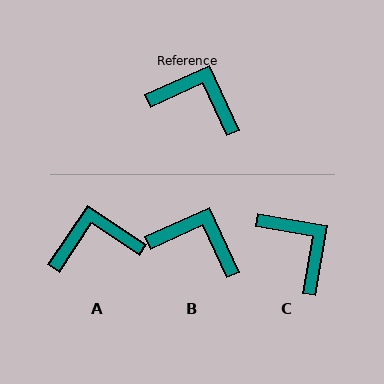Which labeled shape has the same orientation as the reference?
B.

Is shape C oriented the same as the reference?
No, it is off by about 34 degrees.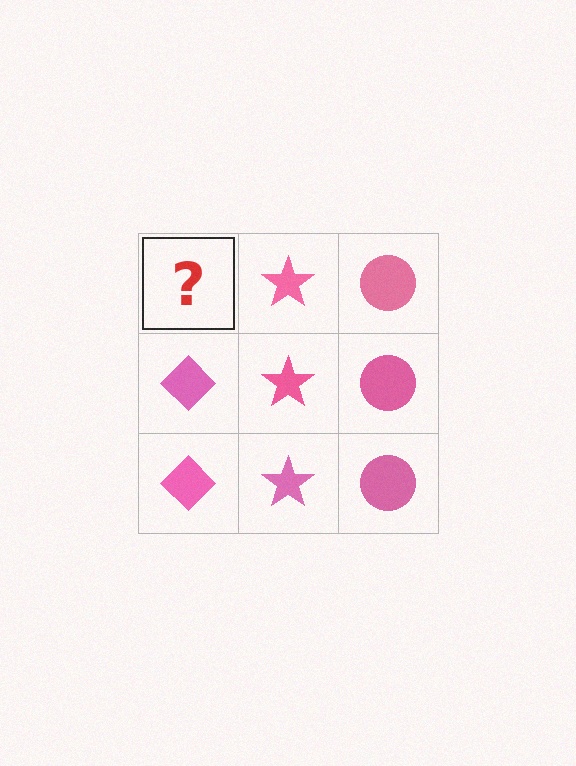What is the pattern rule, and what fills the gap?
The rule is that each column has a consistent shape. The gap should be filled with a pink diamond.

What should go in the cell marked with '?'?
The missing cell should contain a pink diamond.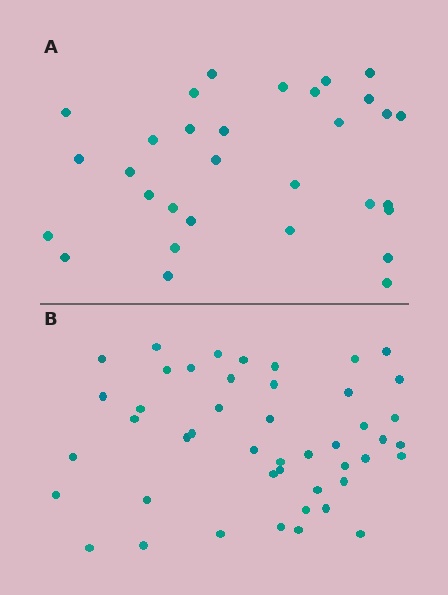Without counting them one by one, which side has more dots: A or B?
Region B (the bottom region) has more dots.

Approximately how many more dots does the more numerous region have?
Region B has approximately 15 more dots than region A.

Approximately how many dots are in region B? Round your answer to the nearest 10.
About 50 dots. (The exact count is 46, which rounds to 50.)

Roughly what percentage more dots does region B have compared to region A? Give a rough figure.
About 50% more.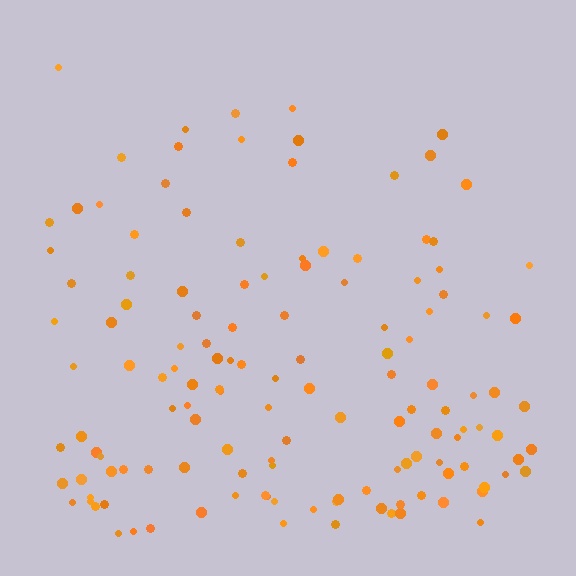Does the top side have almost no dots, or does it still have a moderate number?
Still a moderate number, just noticeably fewer than the bottom.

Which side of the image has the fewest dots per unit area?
The top.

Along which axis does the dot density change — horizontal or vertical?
Vertical.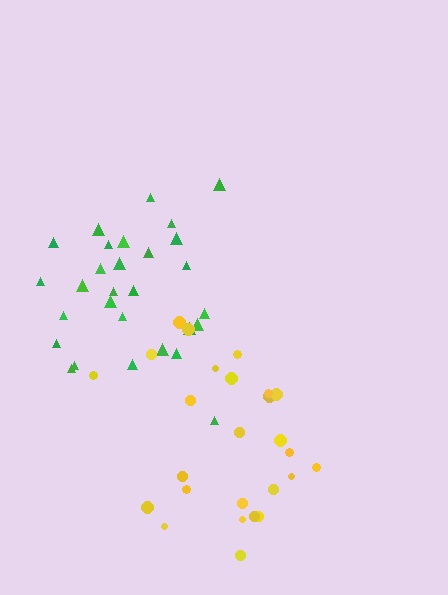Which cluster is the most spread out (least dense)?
Yellow.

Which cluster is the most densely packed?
Green.